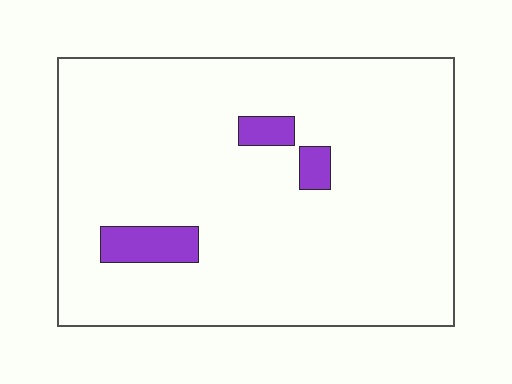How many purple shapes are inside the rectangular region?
3.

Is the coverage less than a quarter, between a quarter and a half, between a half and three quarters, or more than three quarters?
Less than a quarter.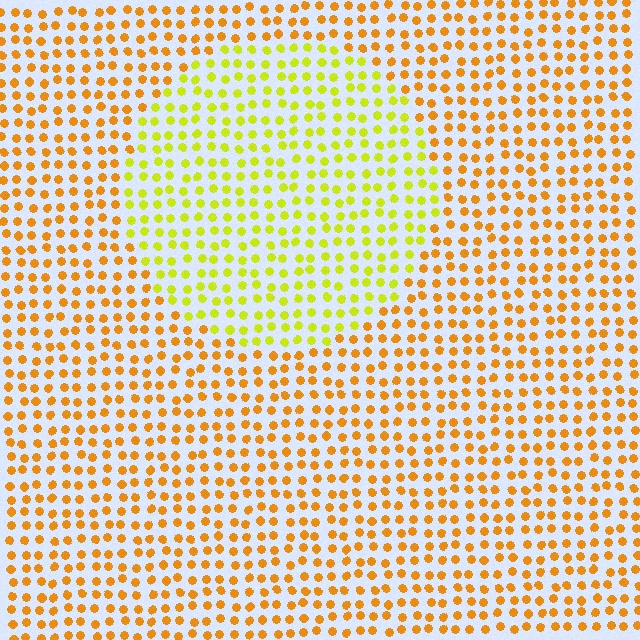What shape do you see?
I see a circle.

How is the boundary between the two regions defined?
The boundary is defined purely by a slight shift in hue (about 35 degrees). Spacing, size, and orientation are identical on both sides.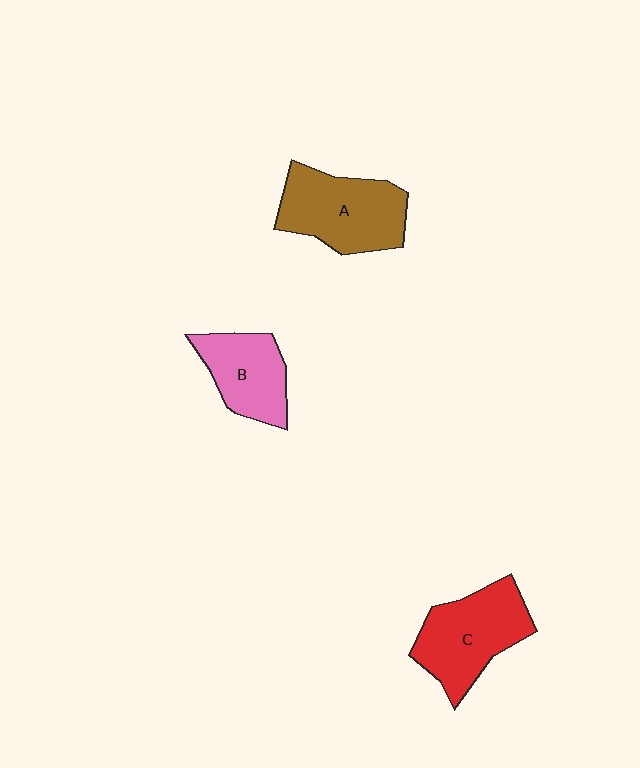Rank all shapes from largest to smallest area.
From largest to smallest: A (brown), C (red), B (pink).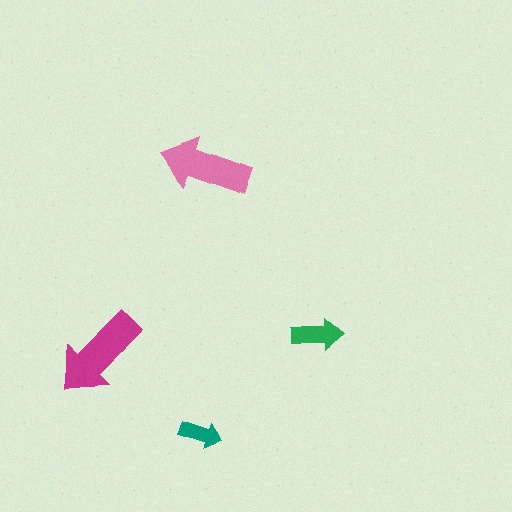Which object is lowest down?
The teal arrow is bottommost.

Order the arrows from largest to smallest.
the magenta one, the pink one, the green one, the teal one.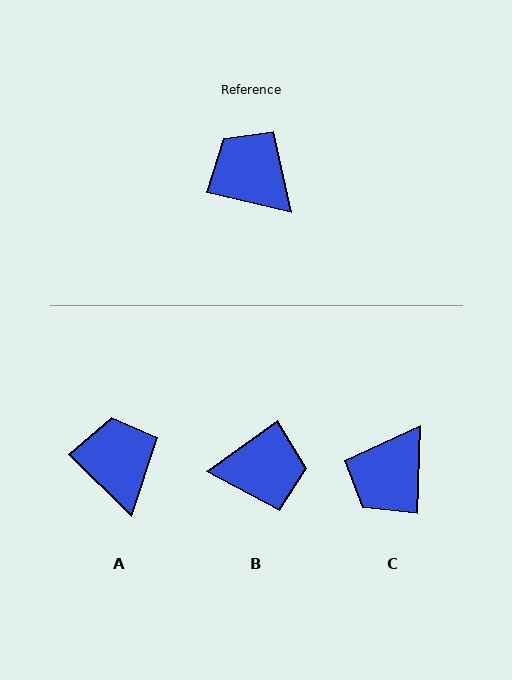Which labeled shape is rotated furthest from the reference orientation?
B, about 131 degrees away.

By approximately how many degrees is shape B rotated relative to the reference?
Approximately 131 degrees clockwise.